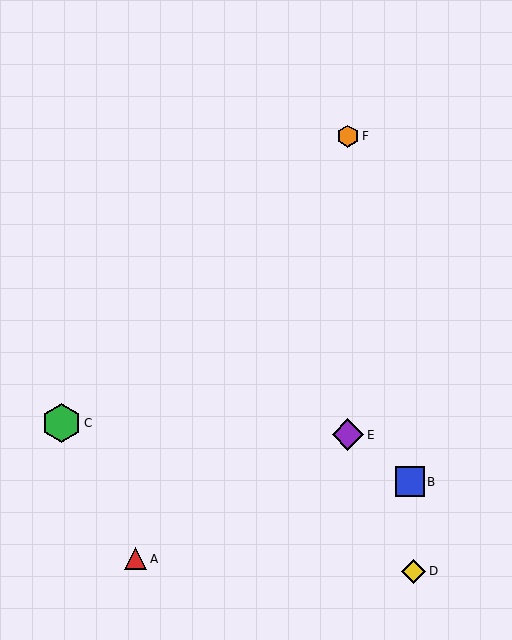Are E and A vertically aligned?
No, E is at x≈348 and A is at x≈135.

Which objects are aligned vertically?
Objects E, F are aligned vertically.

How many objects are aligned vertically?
2 objects (E, F) are aligned vertically.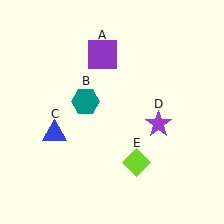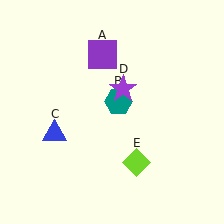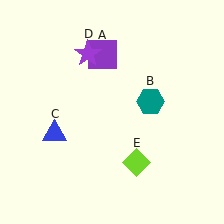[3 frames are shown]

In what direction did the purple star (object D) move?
The purple star (object D) moved up and to the left.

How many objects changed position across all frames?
2 objects changed position: teal hexagon (object B), purple star (object D).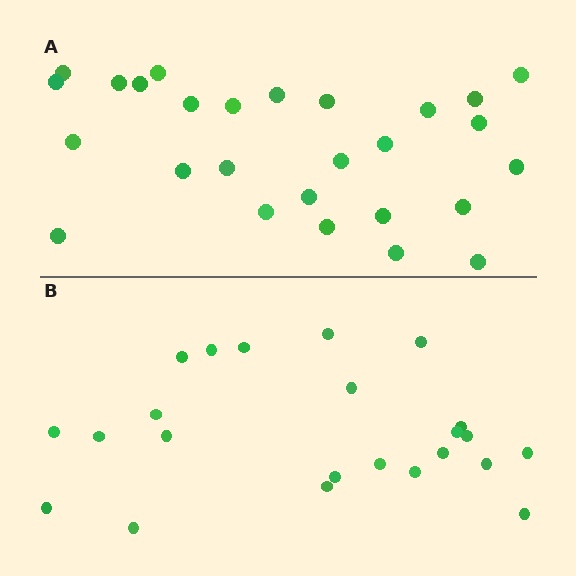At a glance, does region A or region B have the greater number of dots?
Region A (the top region) has more dots.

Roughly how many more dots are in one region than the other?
Region A has about 4 more dots than region B.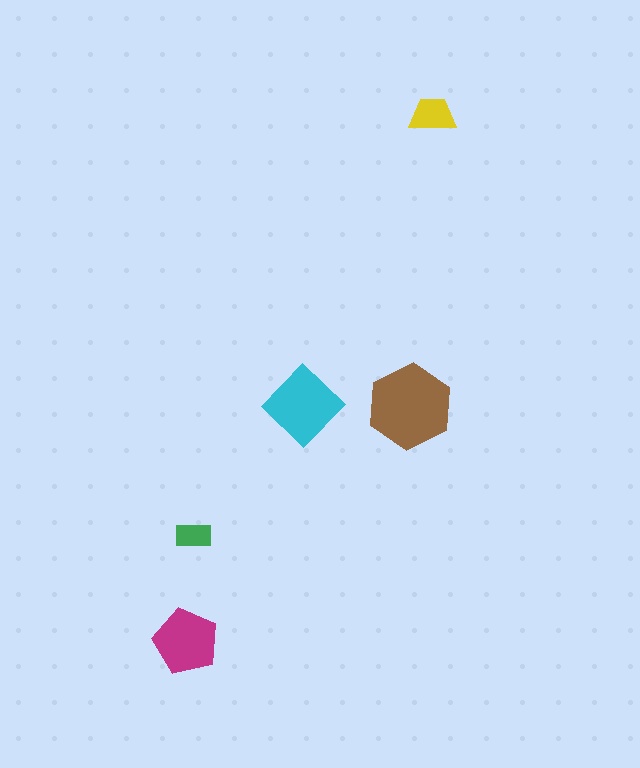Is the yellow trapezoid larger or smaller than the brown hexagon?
Smaller.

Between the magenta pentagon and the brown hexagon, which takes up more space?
The brown hexagon.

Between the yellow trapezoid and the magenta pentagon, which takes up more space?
The magenta pentagon.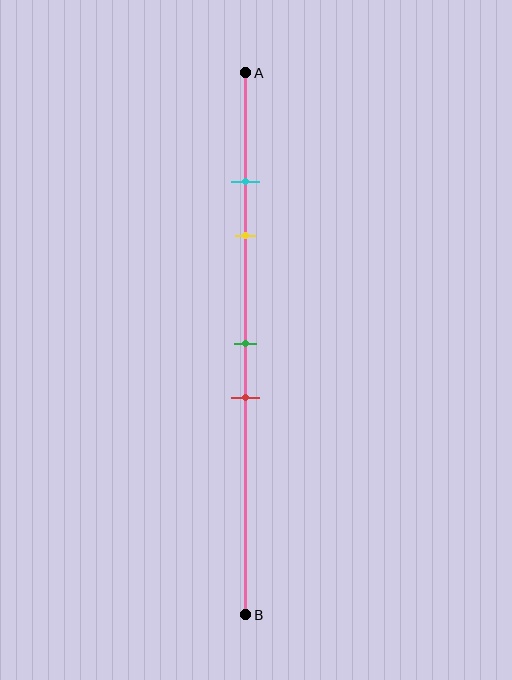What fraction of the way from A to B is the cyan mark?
The cyan mark is approximately 20% (0.2) of the way from A to B.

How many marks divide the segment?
There are 4 marks dividing the segment.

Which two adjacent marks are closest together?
The cyan and yellow marks are the closest adjacent pair.